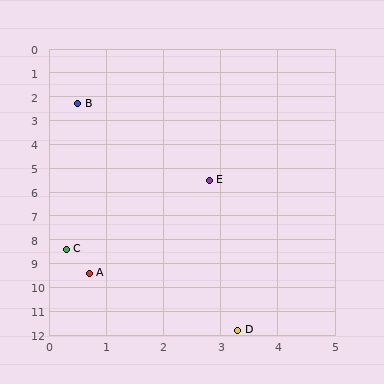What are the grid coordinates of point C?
Point C is at approximately (0.3, 8.4).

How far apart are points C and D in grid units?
Points C and D are about 4.5 grid units apart.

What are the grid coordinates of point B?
Point B is at approximately (0.5, 2.3).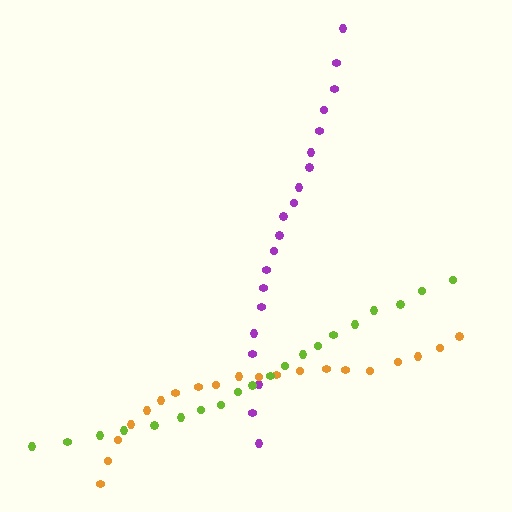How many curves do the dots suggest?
There are 3 distinct paths.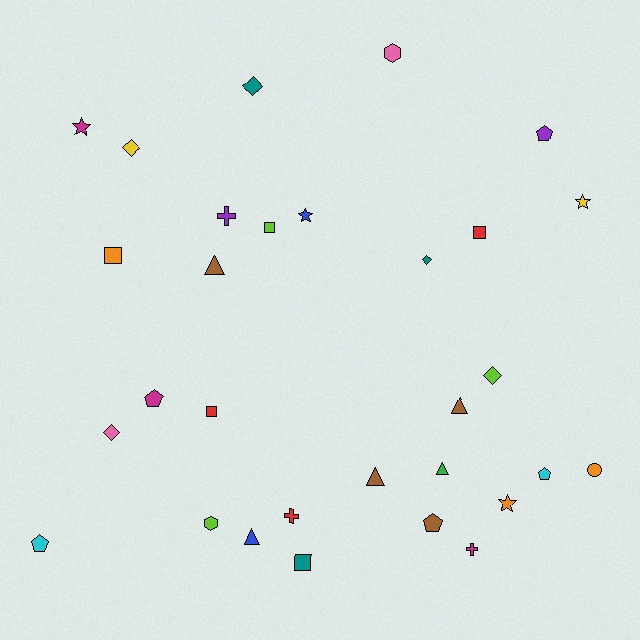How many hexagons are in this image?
There are 2 hexagons.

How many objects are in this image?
There are 30 objects.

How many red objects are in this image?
There are 3 red objects.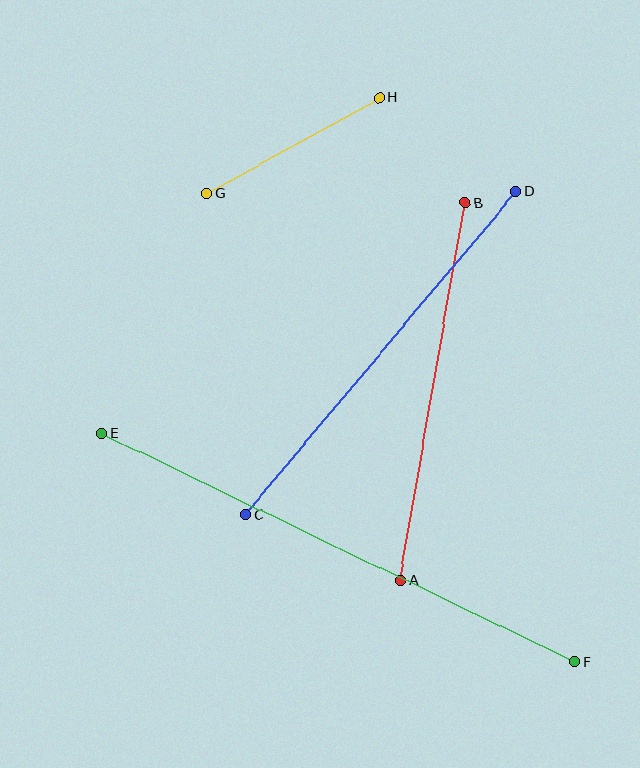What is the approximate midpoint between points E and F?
The midpoint is at approximately (339, 548) pixels.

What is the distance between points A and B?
The distance is approximately 384 pixels.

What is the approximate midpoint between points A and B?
The midpoint is at approximately (433, 391) pixels.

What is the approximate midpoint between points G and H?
The midpoint is at approximately (293, 145) pixels.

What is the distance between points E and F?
The distance is approximately 525 pixels.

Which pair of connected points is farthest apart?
Points E and F are farthest apart.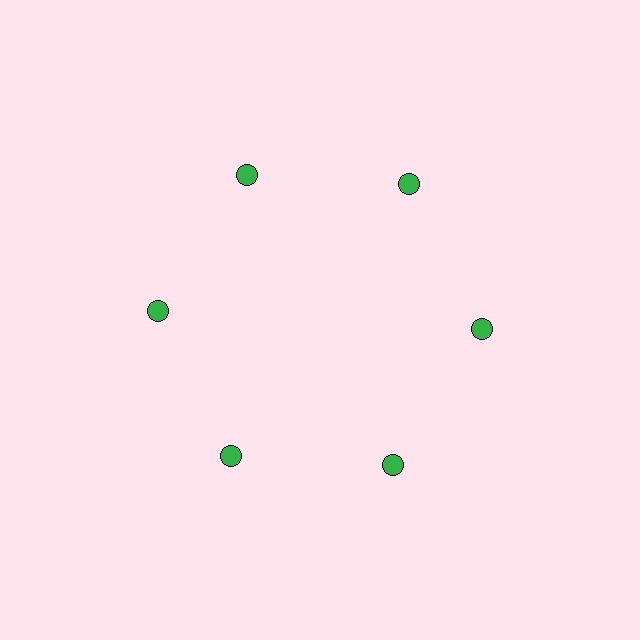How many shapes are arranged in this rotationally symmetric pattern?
There are 6 shapes, arranged in 6 groups of 1.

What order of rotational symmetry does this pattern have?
This pattern has 6-fold rotational symmetry.